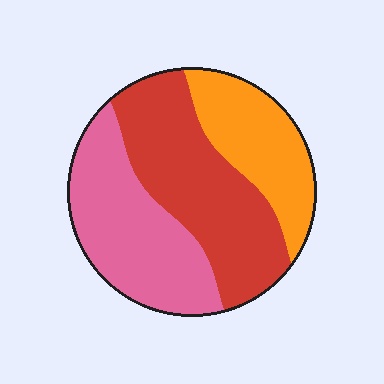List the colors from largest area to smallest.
From largest to smallest: red, pink, orange.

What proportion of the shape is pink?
Pink takes up between a quarter and a half of the shape.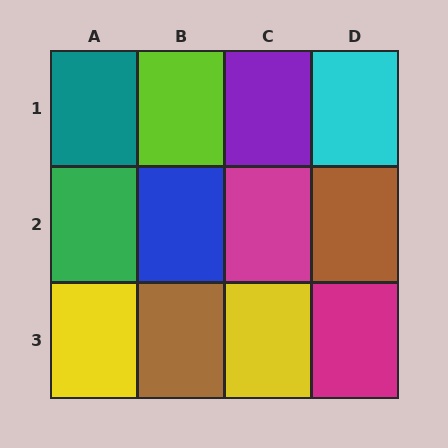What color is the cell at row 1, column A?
Teal.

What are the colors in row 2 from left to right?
Green, blue, magenta, brown.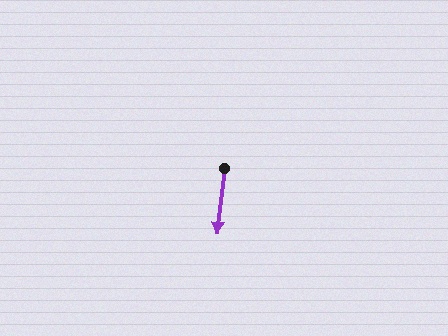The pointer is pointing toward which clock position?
Roughly 6 o'clock.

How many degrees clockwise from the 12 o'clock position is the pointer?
Approximately 186 degrees.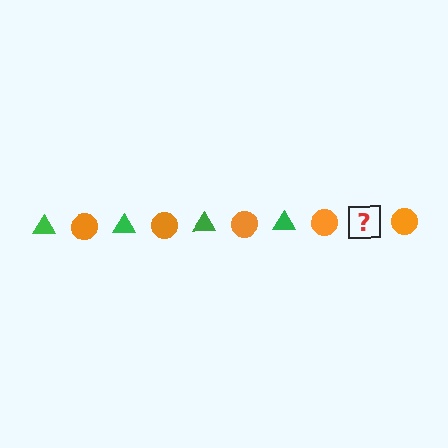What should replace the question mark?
The question mark should be replaced with a green triangle.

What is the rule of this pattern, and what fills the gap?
The rule is that the pattern alternates between green triangle and orange circle. The gap should be filled with a green triangle.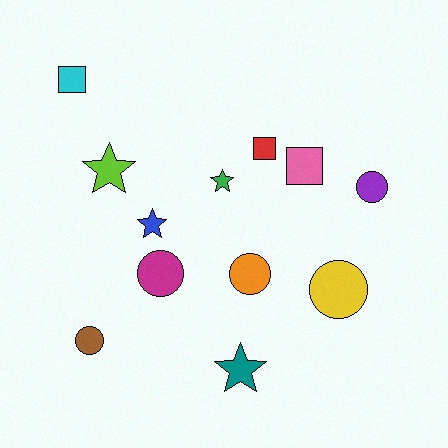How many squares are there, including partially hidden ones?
There are 3 squares.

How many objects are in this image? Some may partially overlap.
There are 12 objects.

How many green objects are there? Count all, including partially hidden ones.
There is 1 green object.